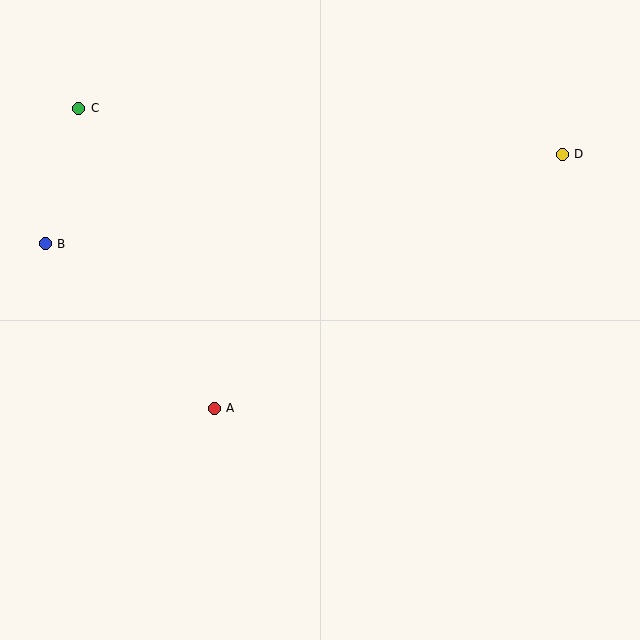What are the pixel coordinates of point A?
Point A is at (214, 408).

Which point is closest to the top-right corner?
Point D is closest to the top-right corner.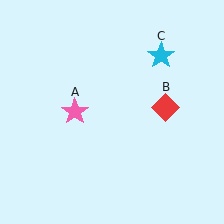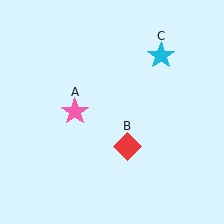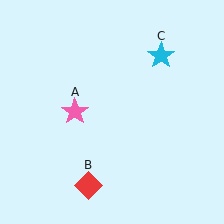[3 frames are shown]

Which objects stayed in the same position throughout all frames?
Pink star (object A) and cyan star (object C) remained stationary.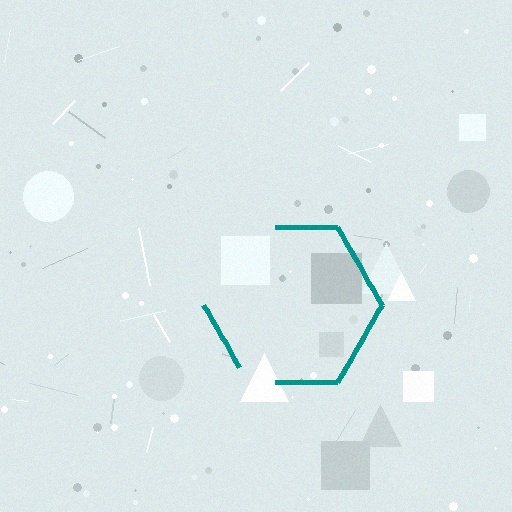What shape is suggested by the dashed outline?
The dashed outline suggests a hexagon.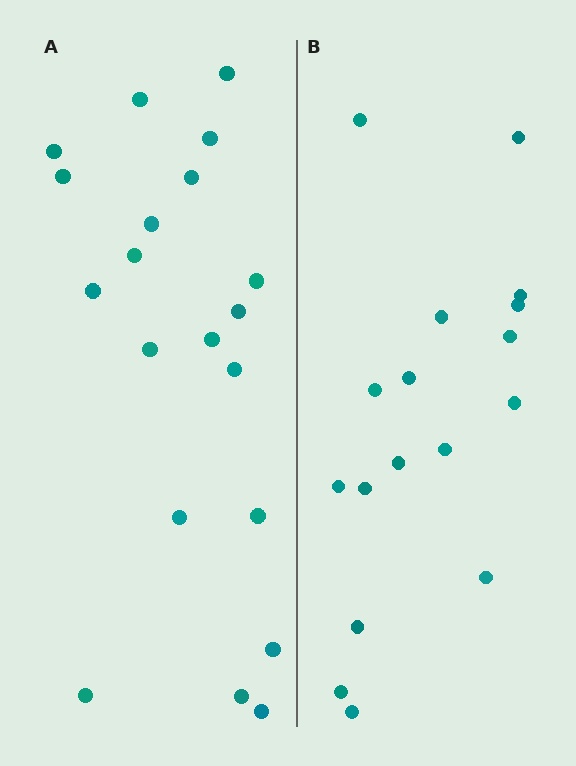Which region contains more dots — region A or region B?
Region A (the left region) has more dots.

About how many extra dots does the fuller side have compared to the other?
Region A has just a few more — roughly 2 or 3 more dots than region B.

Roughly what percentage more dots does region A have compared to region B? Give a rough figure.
About 20% more.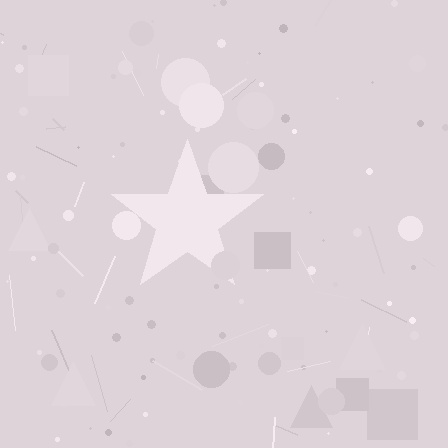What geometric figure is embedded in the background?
A star is embedded in the background.